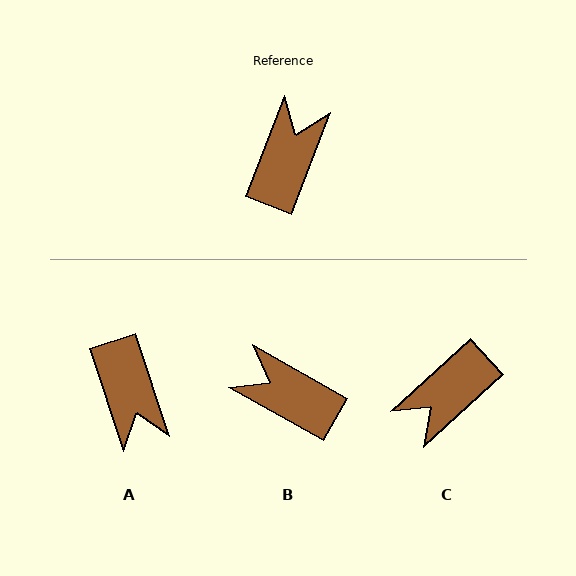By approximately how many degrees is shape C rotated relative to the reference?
Approximately 153 degrees counter-clockwise.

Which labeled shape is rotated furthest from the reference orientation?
C, about 153 degrees away.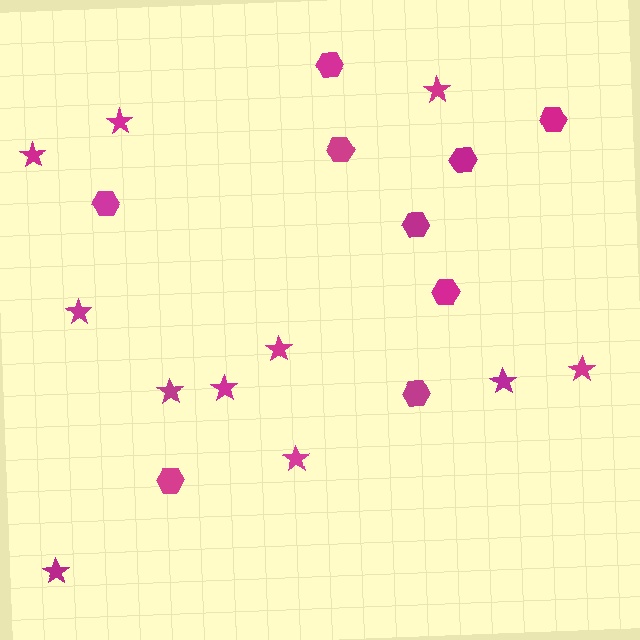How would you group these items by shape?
There are 2 groups: one group of hexagons (9) and one group of stars (11).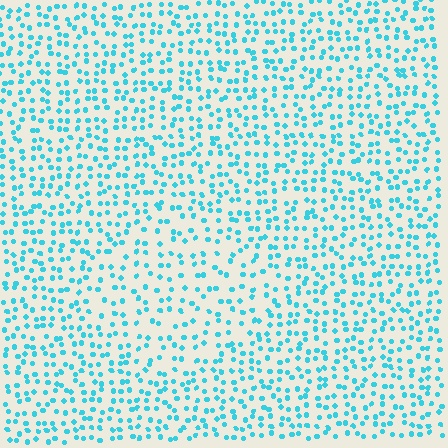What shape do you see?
I see a diamond.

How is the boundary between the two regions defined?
The boundary is defined by a change in element density (approximately 1.6x ratio). All elements are the same color, size, and shape.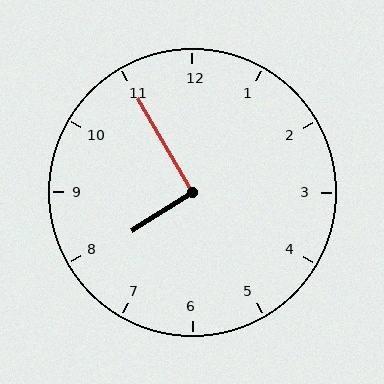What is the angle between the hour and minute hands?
Approximately 92 degrees.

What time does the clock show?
7:55.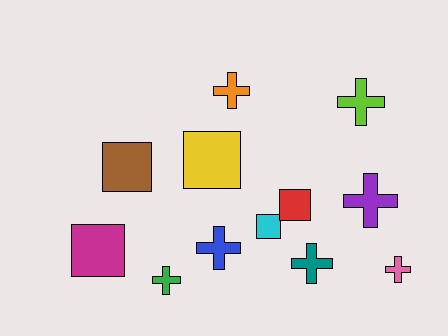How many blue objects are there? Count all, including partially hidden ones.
There is 1 blue object.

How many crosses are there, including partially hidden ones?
There are 7 crosses.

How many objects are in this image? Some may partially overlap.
There are 12 objects.